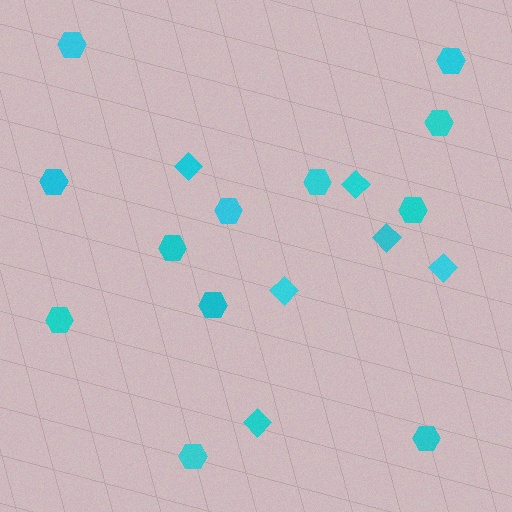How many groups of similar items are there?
There are 2 groups: one group of hexagons (12) and one group of diamonds (6).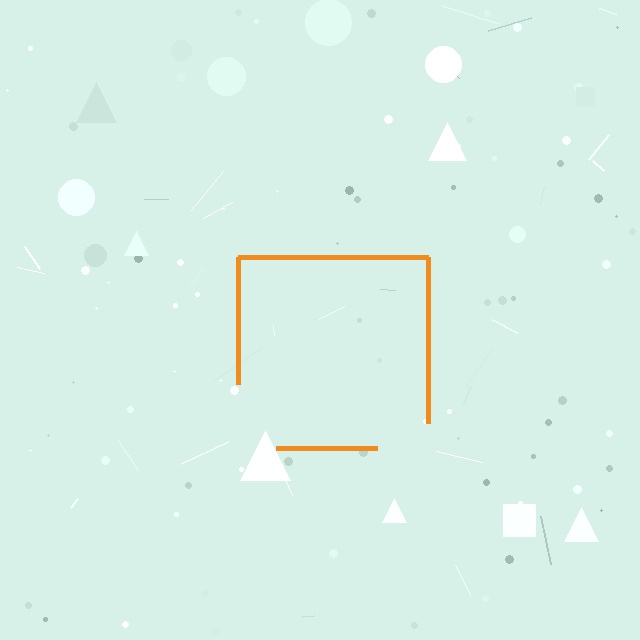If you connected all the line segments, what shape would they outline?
They would outline a square.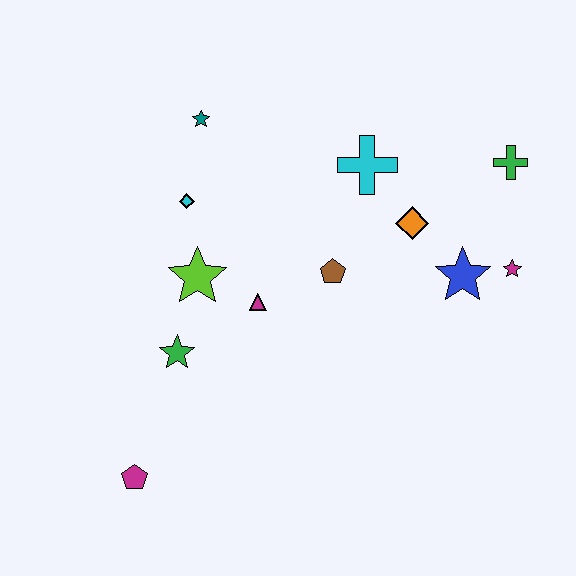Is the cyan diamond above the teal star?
No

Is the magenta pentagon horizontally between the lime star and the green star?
No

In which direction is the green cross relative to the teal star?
The green cross is to the right of the teal star.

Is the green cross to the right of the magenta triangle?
Yes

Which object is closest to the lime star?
The magenta triangle is closest to the lime star.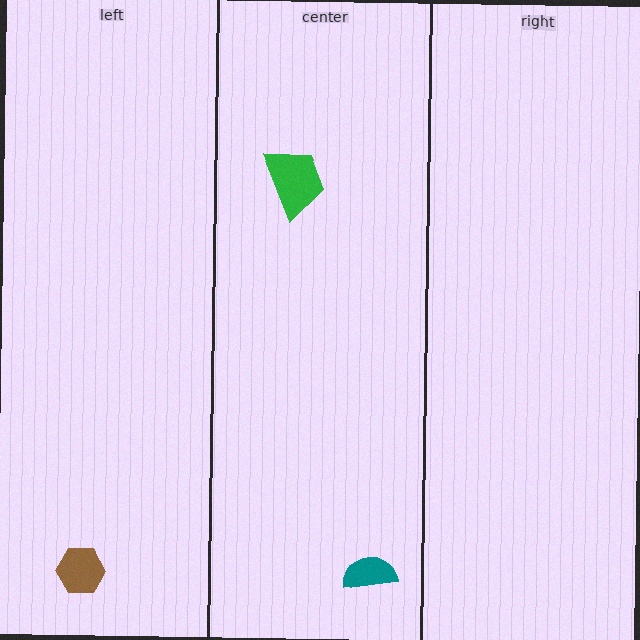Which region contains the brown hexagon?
The left region.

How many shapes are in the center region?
2.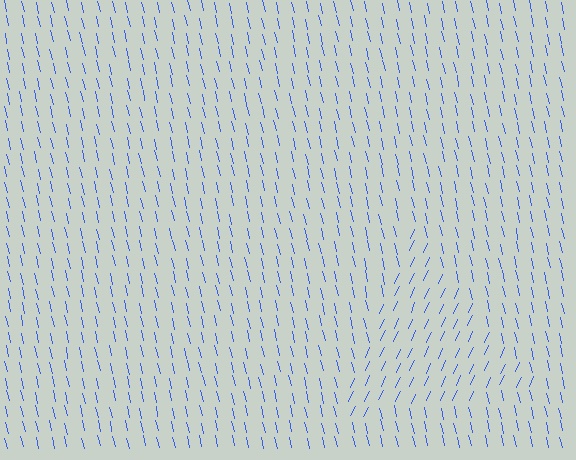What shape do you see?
I see a triangle.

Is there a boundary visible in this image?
Yes, there is a texture boundary formed by a change in line orientation.